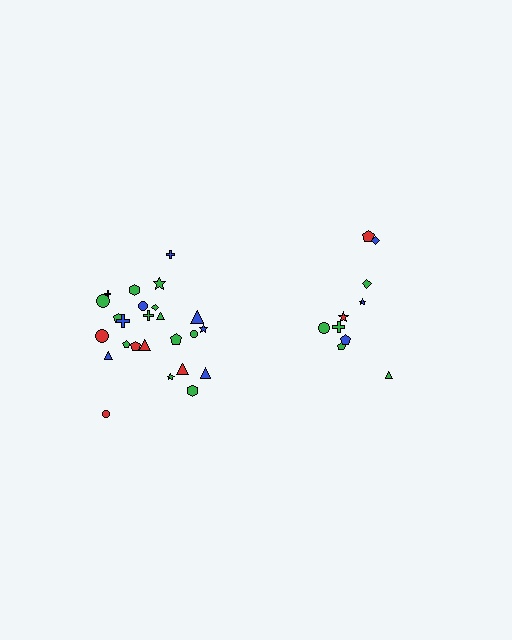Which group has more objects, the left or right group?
The left group.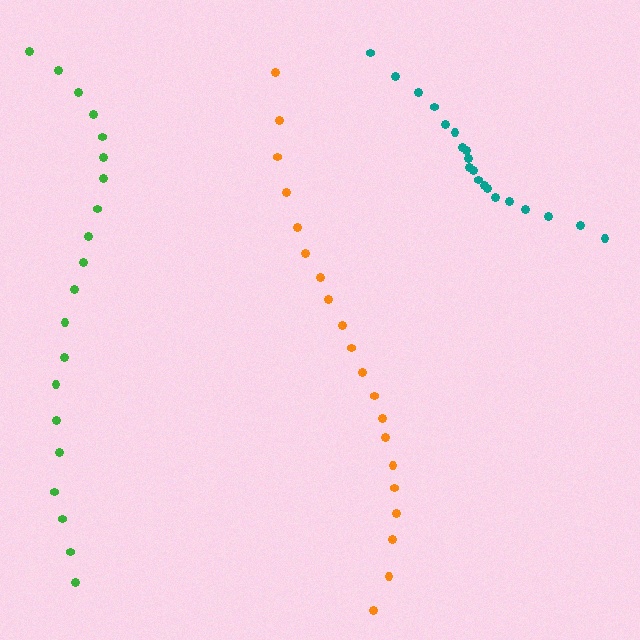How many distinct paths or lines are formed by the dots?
There are 3 distinct paths.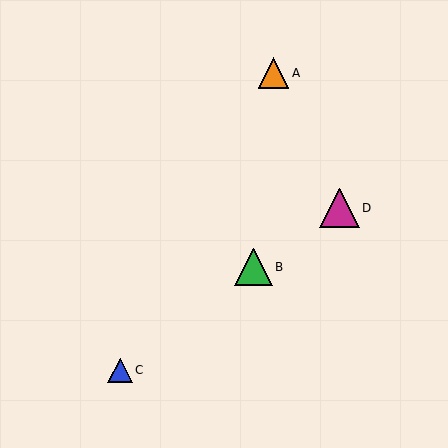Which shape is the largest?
The magenta triangle (labeled D) is the largest.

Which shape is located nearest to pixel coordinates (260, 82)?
The orange triangle (labeled A) at (274, 73) is nearest to that location.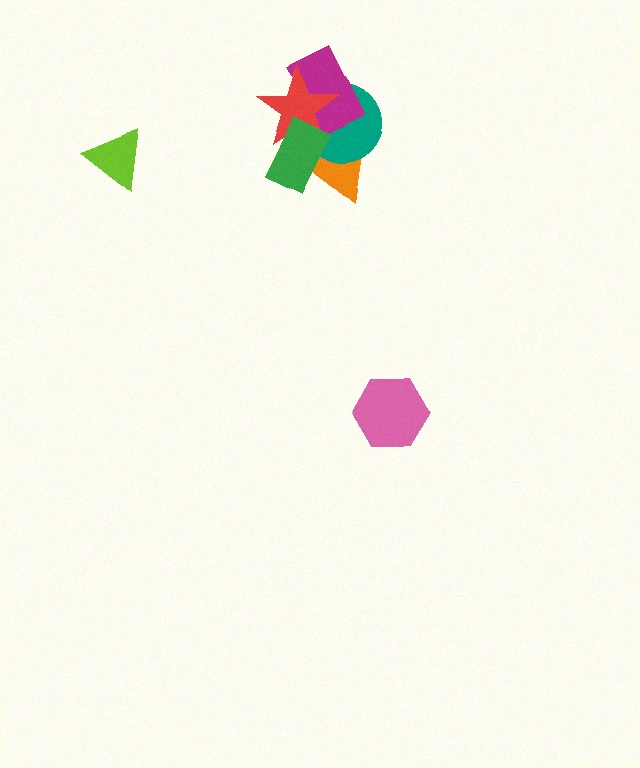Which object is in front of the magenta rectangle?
The red star is in front of the magenta rectangle.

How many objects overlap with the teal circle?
4 objects overlap with the teal circle.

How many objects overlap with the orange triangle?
4 objects overlap with the orange triangle.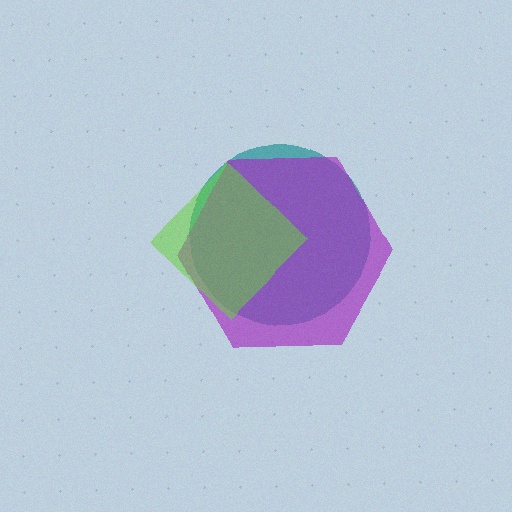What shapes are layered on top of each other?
The layered shapes are: a teal circle, a purple hexagon, a lime diamond.